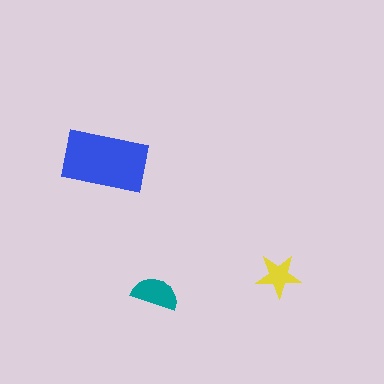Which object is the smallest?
The yellow star.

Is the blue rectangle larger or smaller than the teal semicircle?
Larger.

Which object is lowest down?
The teal semicircle is bottommost.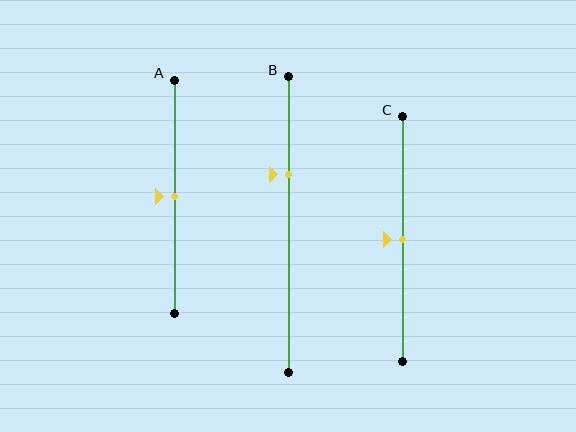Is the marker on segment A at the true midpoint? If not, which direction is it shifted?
Yes, the marker on segment A is at the true midpoint.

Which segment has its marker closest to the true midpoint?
Segment A has its marker closest to the true midpoint.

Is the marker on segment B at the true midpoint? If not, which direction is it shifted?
No, the marker on segment B is shifted upward by about 17% of the segment length.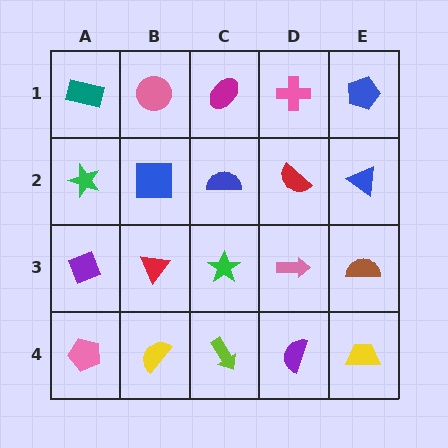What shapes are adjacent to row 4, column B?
A red triangle (row 3, column B), a pink pentagon (row 4, column A), a lime arrow (row 4, column C).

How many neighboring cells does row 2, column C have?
4.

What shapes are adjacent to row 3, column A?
A green star (row 2, column A), a pink pentagon (row 4, column A), a red triangle (row 3, column B).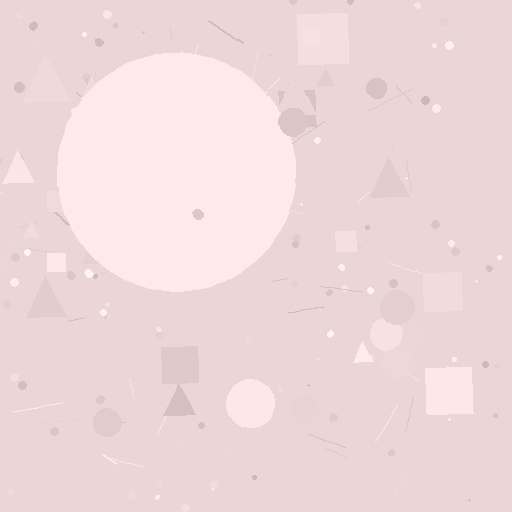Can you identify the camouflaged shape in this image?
The camouflaged shape is a circle.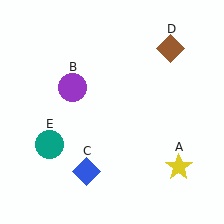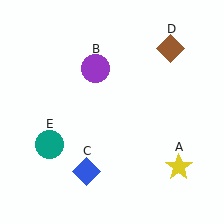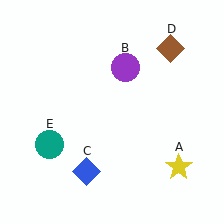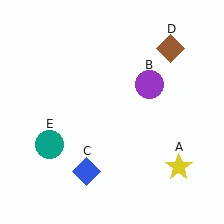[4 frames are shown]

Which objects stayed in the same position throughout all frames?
Yellow star (object A) and blue diamond (object C) and brown diamond (object D) and teal circle (object E) remained stationary.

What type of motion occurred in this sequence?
The purple circle (object B) rotated clockwise around the center of the scene.